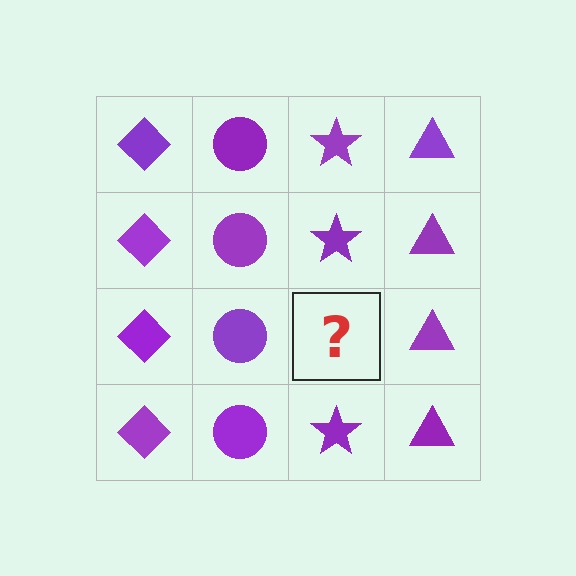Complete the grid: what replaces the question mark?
The question mark should be replaced with a purple star.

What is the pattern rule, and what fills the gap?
The rule is that each column has a consistent shape. The gap should be filled with a purple star.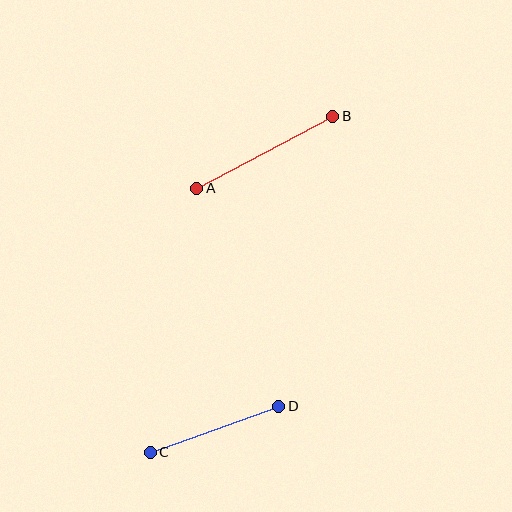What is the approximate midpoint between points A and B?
The midpoint is at approximately (265, 152) pixels.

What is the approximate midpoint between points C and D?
The midpoint is at approximately (215, 429) pixels.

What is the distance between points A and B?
The distance is approximately 154 pixels.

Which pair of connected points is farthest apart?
Points A and B are farthest apart.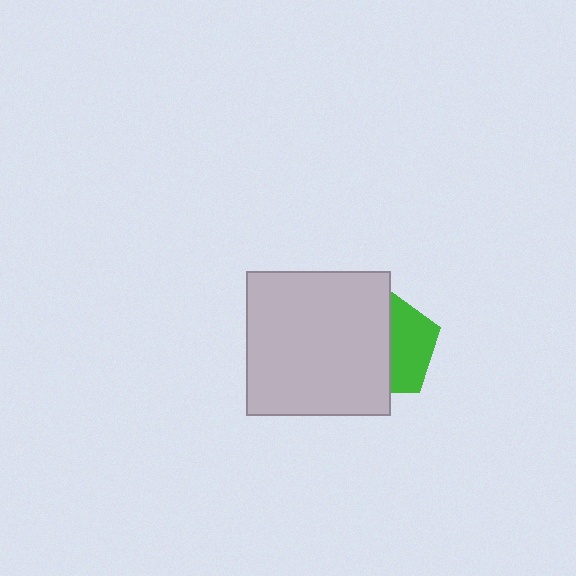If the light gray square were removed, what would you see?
You would see the complete green pentagon.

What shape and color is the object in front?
The object in front is a light gray square.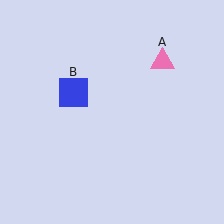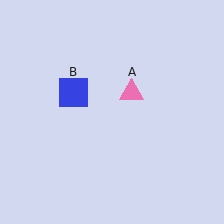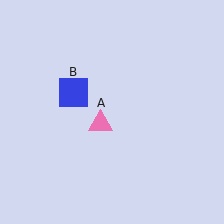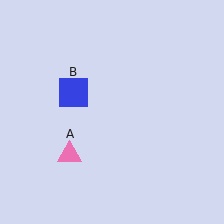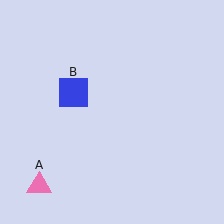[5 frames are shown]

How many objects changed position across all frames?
1 object changed position: pink triangle (object A).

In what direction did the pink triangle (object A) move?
The pink triangle (object A) moved down and to the left.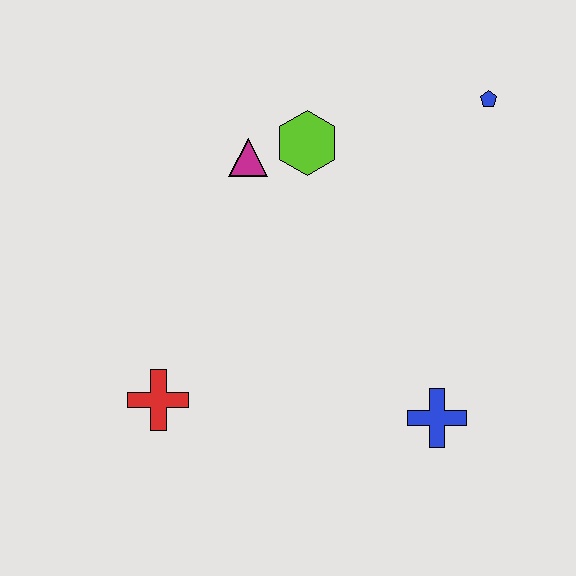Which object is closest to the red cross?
The magenta triangle is closest to the red cross.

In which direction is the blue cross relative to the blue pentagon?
The blue cross is below the blue pentagon.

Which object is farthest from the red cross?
The blue pentagon is farthest from the red cross.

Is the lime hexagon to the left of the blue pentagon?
Yes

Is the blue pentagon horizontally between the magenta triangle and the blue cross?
No